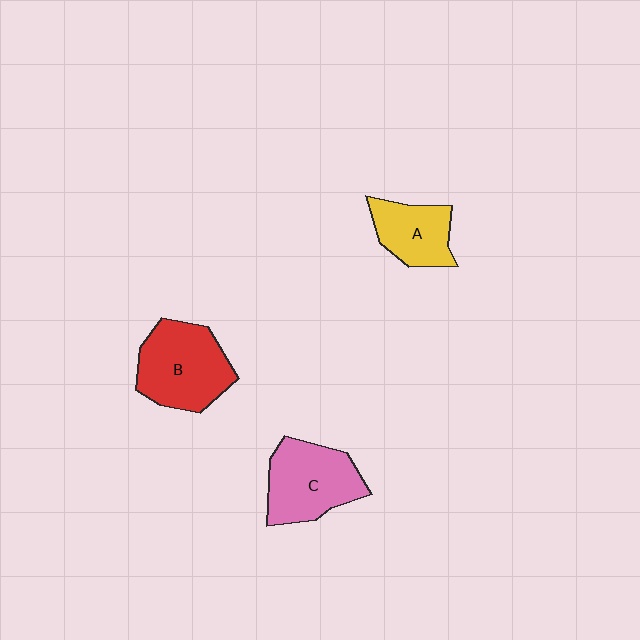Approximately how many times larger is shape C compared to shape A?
Approximately 1.4 times.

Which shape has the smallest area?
Shape A (yellow).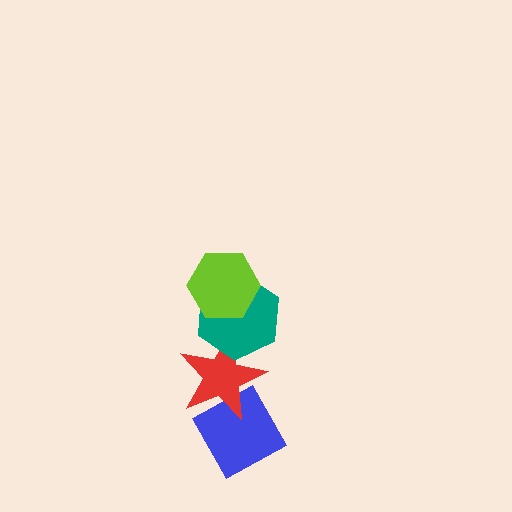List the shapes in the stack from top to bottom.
From top to bottom: the lime hexagon, the teal hexagon, the red star, the blue diamond.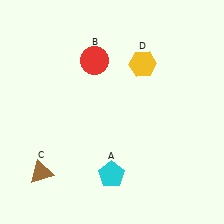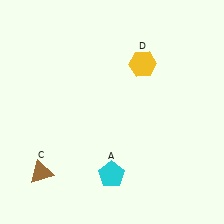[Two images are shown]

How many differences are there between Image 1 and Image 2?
There is 1 difference between the two images.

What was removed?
The red circle (B) was removed in Image 2.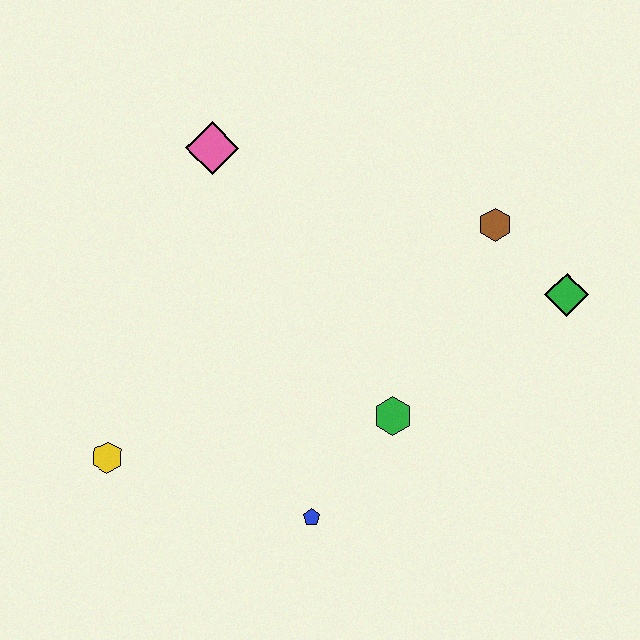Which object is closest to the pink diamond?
The brown hexagon is closest to the pink diamond.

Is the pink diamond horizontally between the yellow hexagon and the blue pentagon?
Yes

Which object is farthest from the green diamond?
The yellow hexagon is farthest from the green diamond.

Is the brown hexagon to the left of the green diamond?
Yes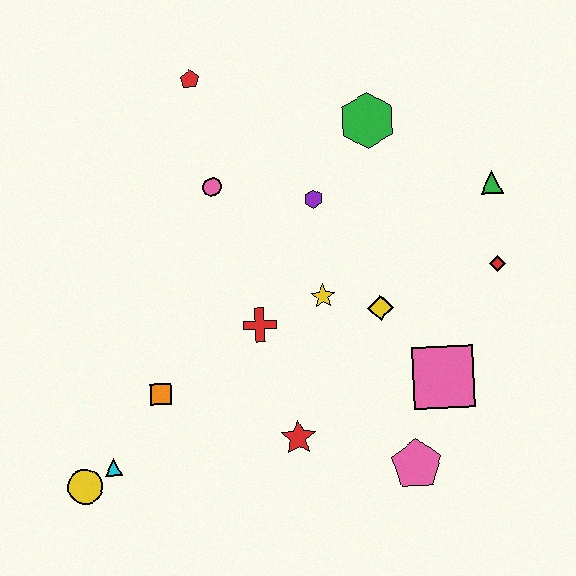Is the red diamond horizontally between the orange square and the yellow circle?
No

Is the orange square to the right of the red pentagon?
No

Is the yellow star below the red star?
No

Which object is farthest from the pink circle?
The pink pentagon is farthest from the pink circle.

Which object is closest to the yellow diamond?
The yellow star is closest to the yellow diamond.